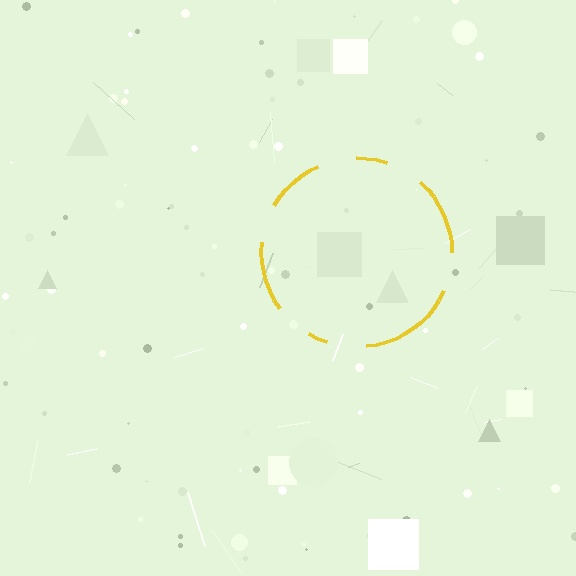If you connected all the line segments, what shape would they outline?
They would outline a circle.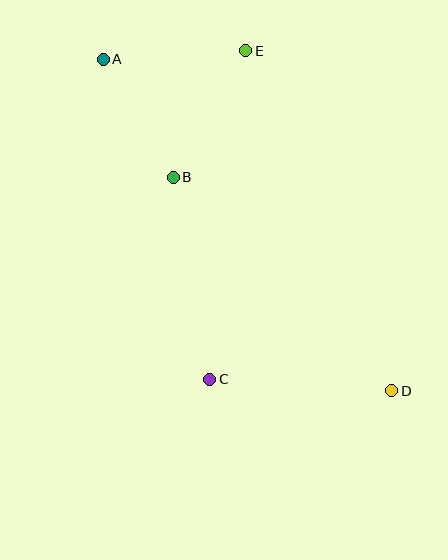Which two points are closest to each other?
Points A and B are closest to each other.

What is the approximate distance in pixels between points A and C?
The distance between A and C is approximately 337 pixels.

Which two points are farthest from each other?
Points A and D are farthest from each other.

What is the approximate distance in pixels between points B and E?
The distance between B and E is approximately 146 pixels.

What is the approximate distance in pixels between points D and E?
The distance between D and E is approximately 370 pixels.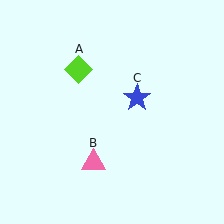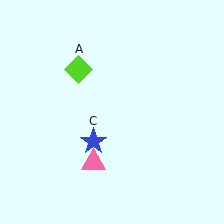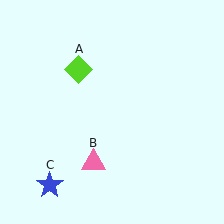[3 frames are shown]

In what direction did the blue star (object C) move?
The blue star (object C) moved down and to the left.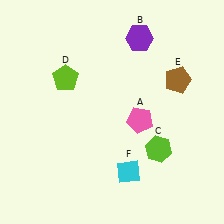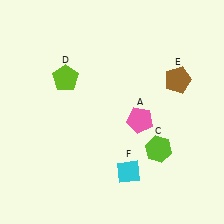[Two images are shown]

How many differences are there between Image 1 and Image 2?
There is 1 difference between the two images.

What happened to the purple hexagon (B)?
The purple hexagon (B) was removed in Image 2. It was in the top-right area of Image 1.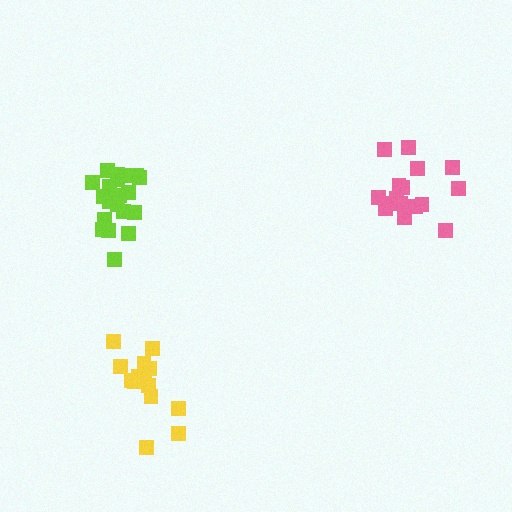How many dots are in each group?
Group 1: 20 dots, Group 2: 16 dots, Group 3: 15 dots (51 total).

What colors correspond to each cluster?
The clusters are colored: lime, pink, yellow.